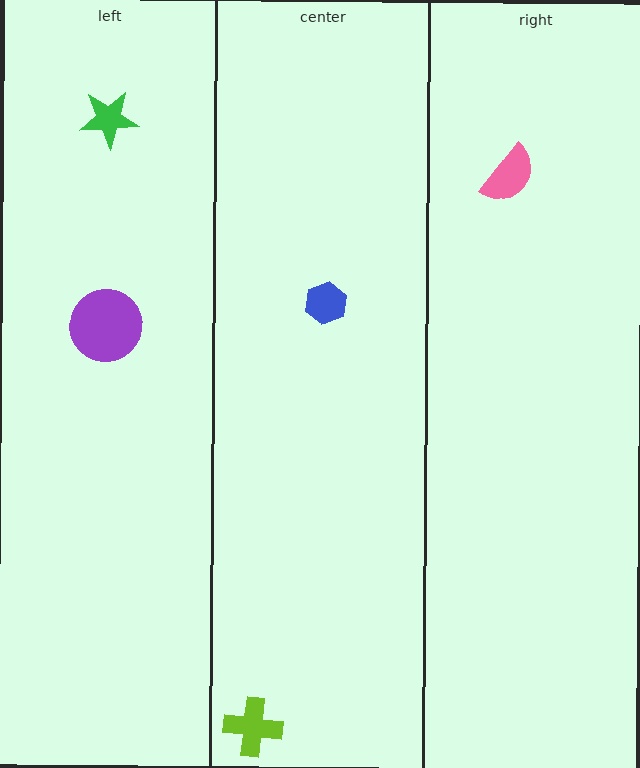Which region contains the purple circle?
The left region.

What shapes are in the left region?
The green star, the purple circle.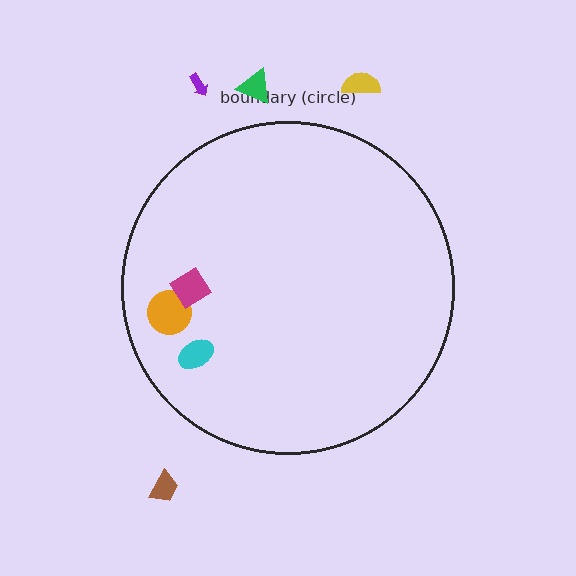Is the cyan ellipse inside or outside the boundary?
Inside.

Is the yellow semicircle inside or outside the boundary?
Outside.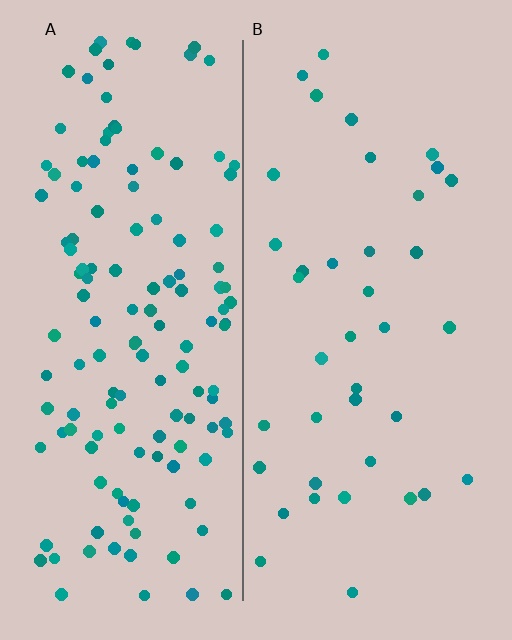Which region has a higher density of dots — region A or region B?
A (the left).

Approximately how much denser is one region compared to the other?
Approximately 3.4× — region A over region B.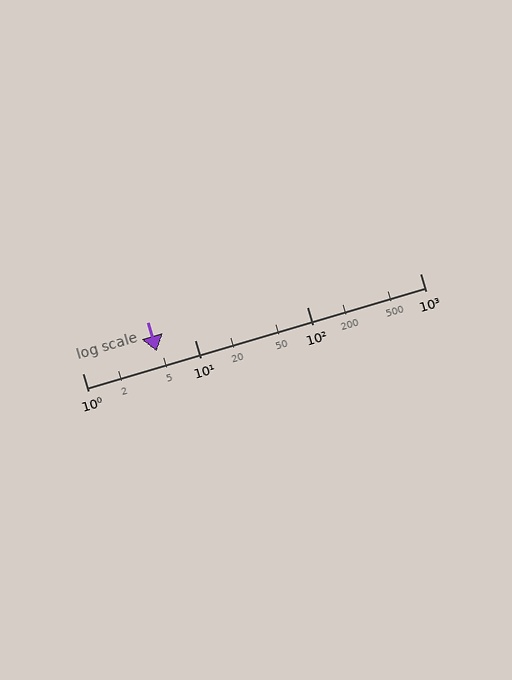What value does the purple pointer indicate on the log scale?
The pointer indicates approximately 4.6.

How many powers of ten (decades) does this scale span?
The scale spans 3 decades, from 1 to 1000.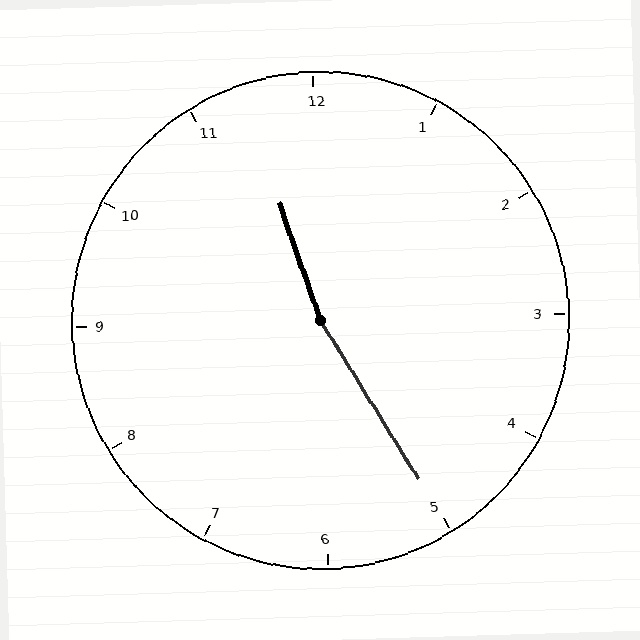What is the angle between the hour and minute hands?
Approximately 168 degrees.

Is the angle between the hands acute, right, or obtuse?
It is obtuse.